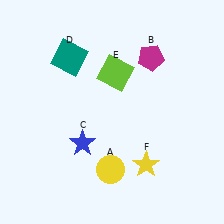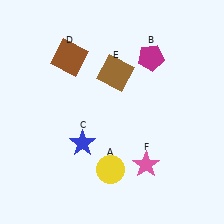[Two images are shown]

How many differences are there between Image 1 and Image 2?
There are 3 differences between the two images.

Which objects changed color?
D changed from teal to brown. E changed from lime to brown. F changed from yellow to pink.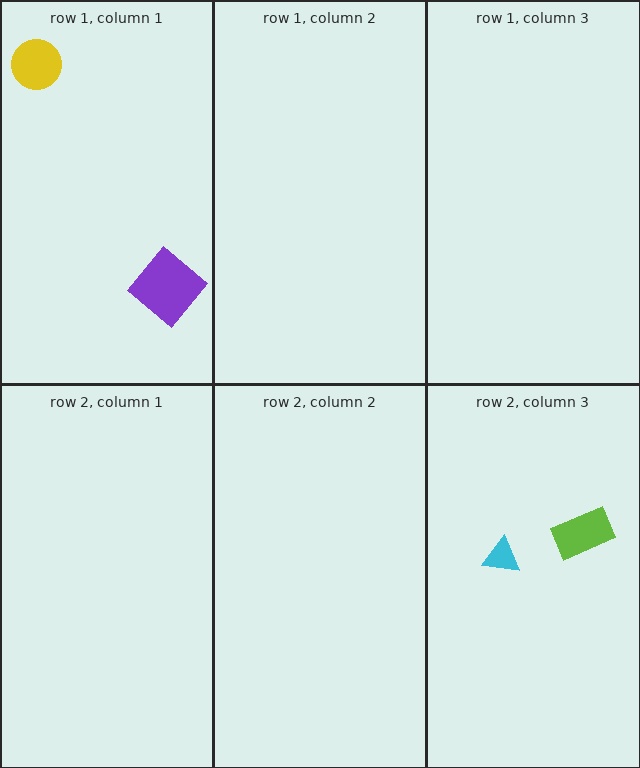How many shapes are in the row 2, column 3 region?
2.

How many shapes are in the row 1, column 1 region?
2.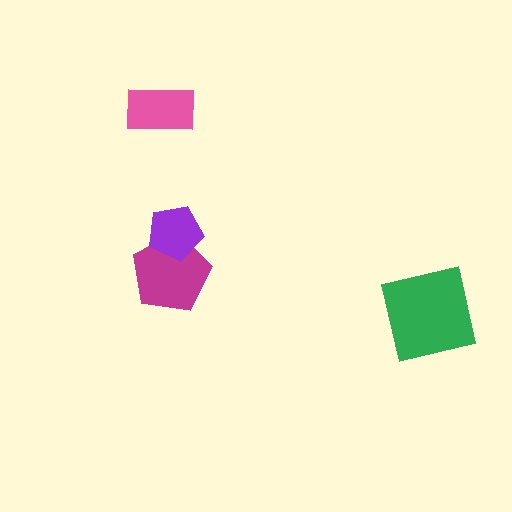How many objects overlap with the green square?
0 objects overlap with the green square.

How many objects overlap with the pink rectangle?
0 objects overlap with the pink rectangle.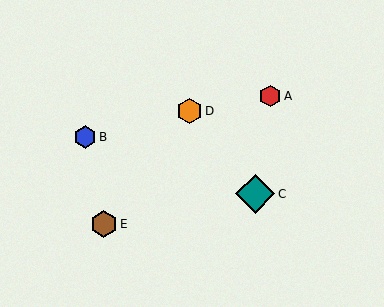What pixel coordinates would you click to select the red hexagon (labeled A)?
Click at (270, 96) to select the red hexagon A.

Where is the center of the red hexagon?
The center of the red hexagon is at (270, 96).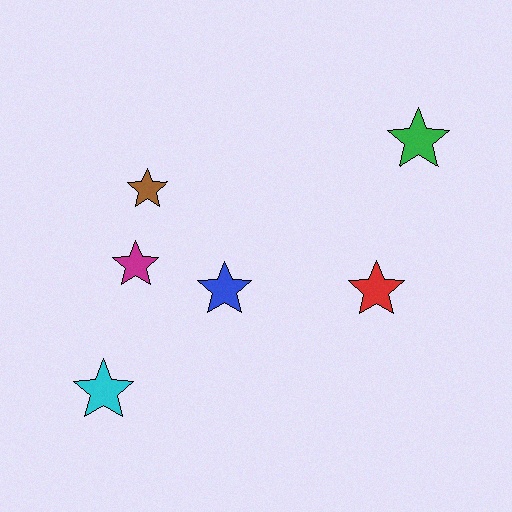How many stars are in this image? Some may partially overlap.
There are 6 stars.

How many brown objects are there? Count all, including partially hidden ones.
There is 1 brown object.